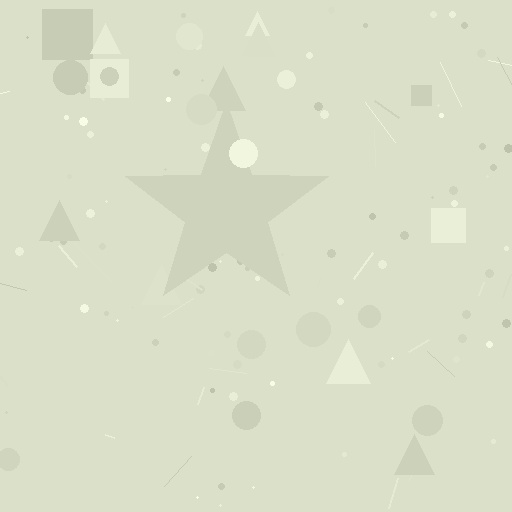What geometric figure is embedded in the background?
A star is embedded in the background.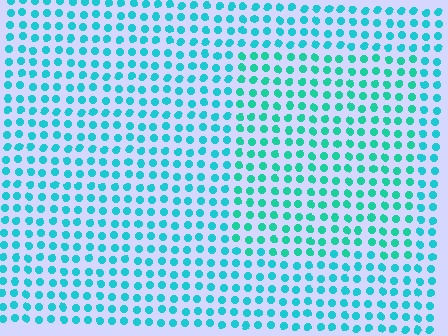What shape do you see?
I see a rectangle.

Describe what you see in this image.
The image is filled with small cyan elements in a uniform arrangement. A rectangle-shaped region is visible where the elements are tinted to a slightly different hue, forming a subtle color boundary.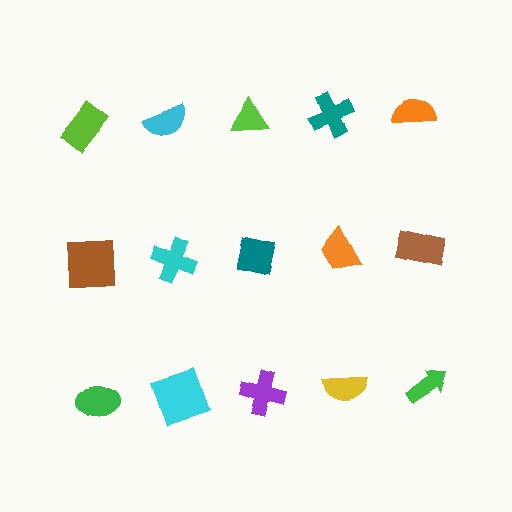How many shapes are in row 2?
5 shapes.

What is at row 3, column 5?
A green arrow.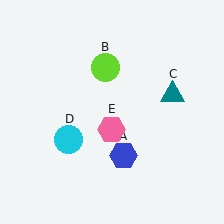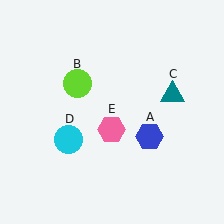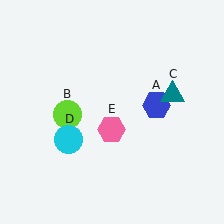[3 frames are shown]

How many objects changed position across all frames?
2 objects changed position: blue hexagon (object A), lime circle (object B).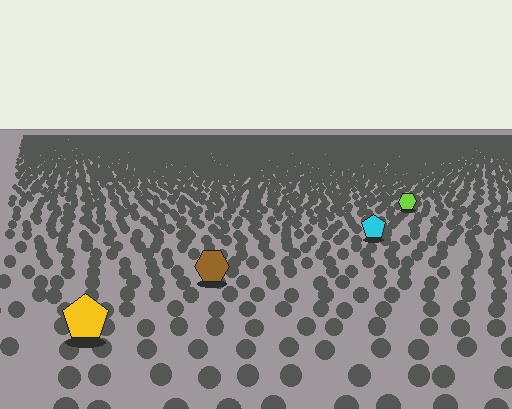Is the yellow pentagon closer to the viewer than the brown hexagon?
Yes. The yellow pentagon is closer — you can tell from the texture gradient: the ground texture is coarser near it.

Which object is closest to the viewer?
The yellow pentagon is closest. The texture marks near it are larger and more spread out.